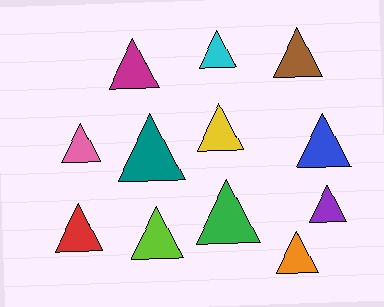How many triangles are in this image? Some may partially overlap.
There are 12 triangles.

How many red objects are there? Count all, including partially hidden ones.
There is 1 red object.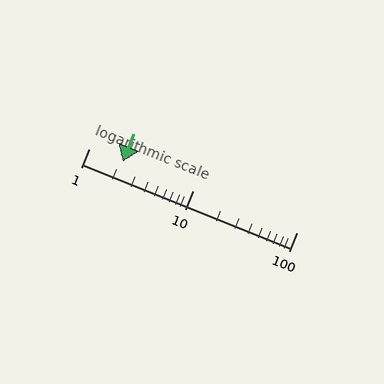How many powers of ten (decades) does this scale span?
The scale spans 2 decades, from 1 to 100.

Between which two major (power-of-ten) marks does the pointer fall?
The pointer is between 1 and 10.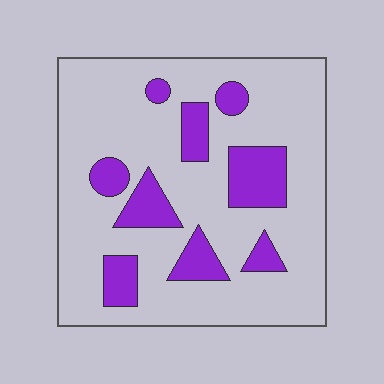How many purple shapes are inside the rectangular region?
9.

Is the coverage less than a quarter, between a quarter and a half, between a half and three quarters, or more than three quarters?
Less than a quarter.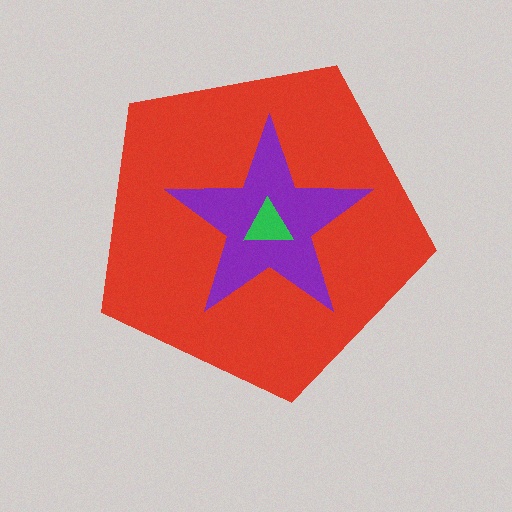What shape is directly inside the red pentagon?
The purple star.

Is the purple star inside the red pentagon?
Yes.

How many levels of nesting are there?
3.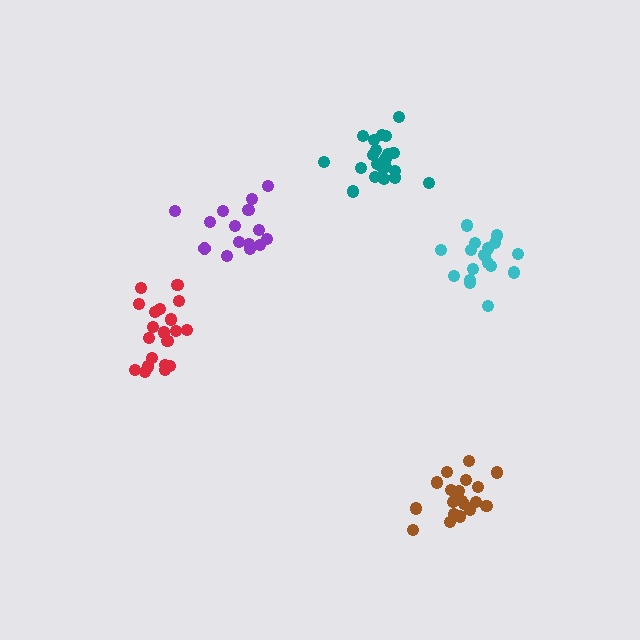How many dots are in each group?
Group 1: 18 dots, Group 2: 21 dots, Group 3: 20 dots, Group 4: 20 dots, Group 5: 15 dots (94 total).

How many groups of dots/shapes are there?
There are 5 groups.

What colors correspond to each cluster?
The clusters are colored: cyan, teal, brown, red, purple.